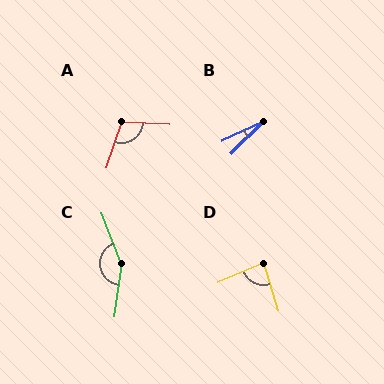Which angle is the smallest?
B, at approximately 20 degrees.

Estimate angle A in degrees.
Approximately 105 degrees.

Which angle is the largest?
C, at approximately 151 degrees.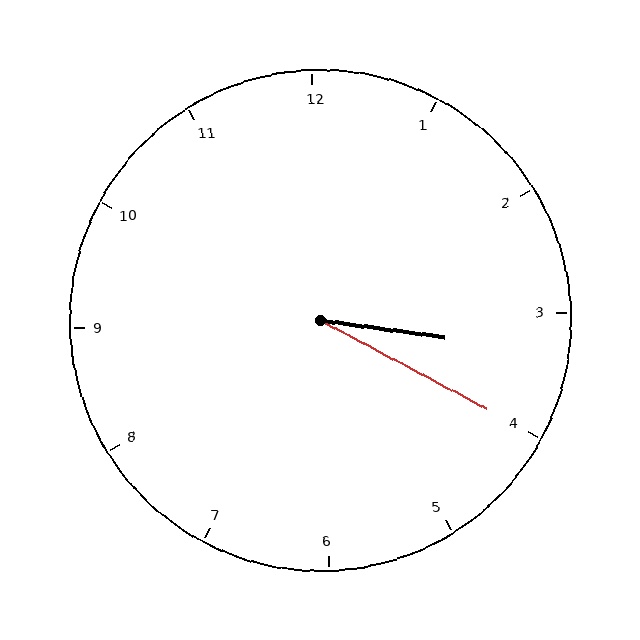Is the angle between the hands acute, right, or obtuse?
It is acute.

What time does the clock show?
3:20.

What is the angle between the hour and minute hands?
Approximately 20 degrees.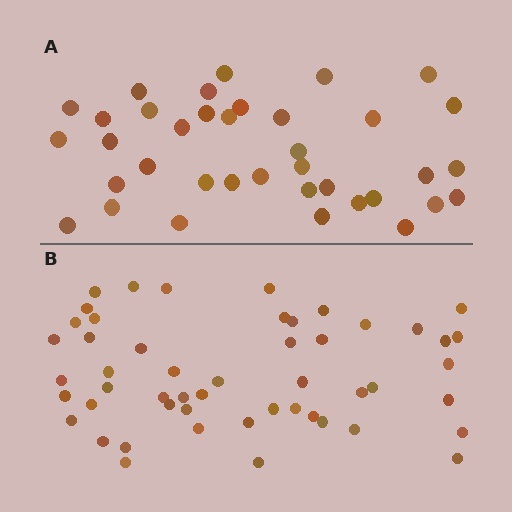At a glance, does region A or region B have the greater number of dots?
Region B (the bottom region) has more dots.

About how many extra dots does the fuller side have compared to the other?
Region B has approximately 15 more dots than region A.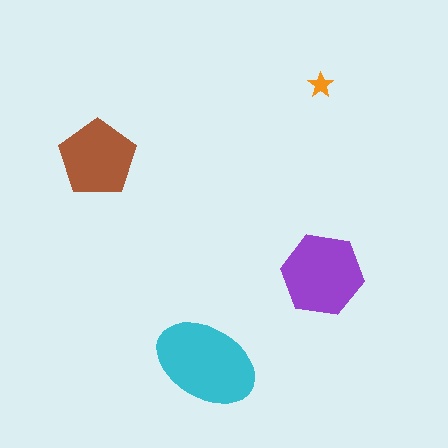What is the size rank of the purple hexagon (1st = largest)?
2nd.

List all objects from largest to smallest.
The cyan ellipse, the purple hexagon, the brown pentagon, the orange star.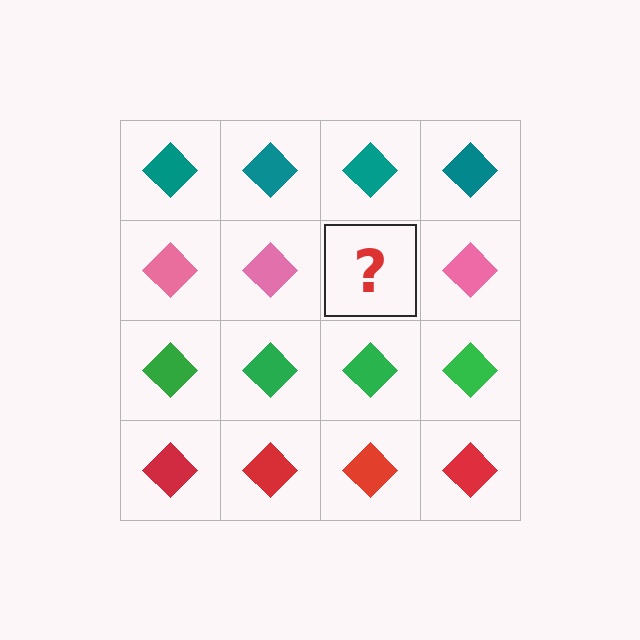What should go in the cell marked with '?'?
The missing cell should contain a pink diamond.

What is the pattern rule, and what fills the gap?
The rule is that each row has a consistent color. The gap should be filled with a pink diamond.